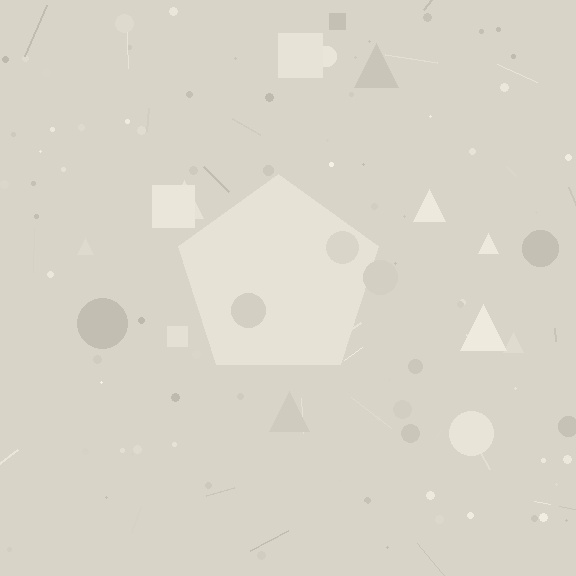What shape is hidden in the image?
A pentagon is hidden in the image.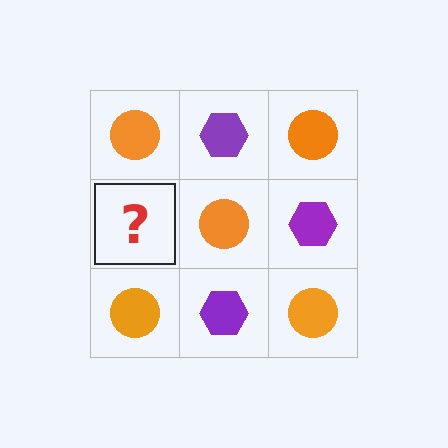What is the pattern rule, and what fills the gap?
The rule is that it alternates orange circle and purple hexagon in a checkerboard pattern. The gap should be filled with a purple hexagon.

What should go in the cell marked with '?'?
The missing cell should contain a purple hexagon.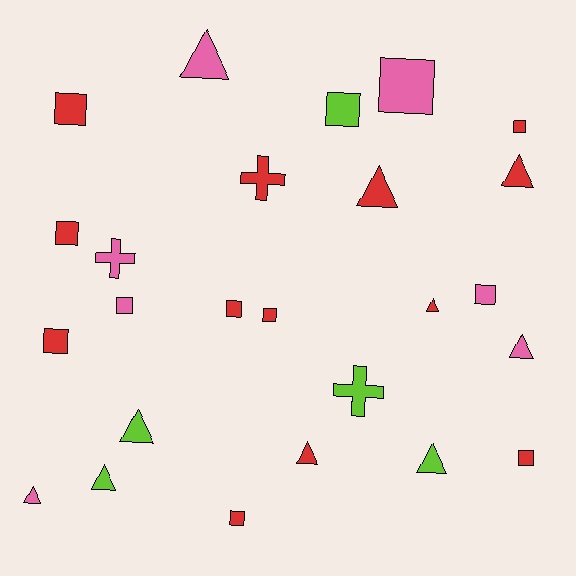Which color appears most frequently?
Red, with 13 objects.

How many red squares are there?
There are 8 red squares.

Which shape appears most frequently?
Square, with 12 objects.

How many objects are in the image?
There are 25 objects.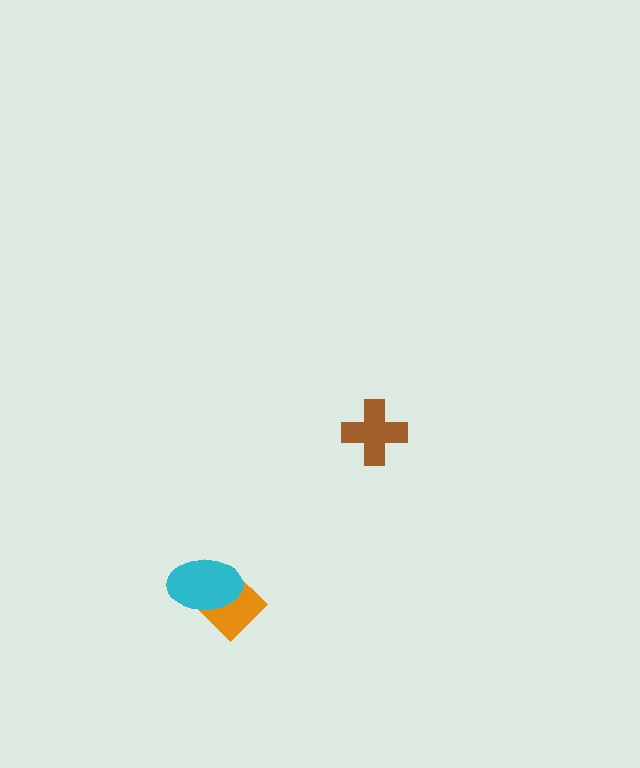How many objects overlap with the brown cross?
0 objects overlap with the brown cross.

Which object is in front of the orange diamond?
The cyan ellipse is in front of the orange diamond.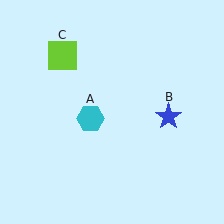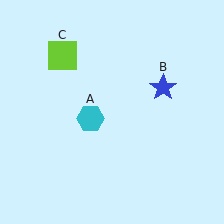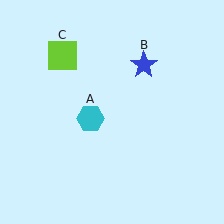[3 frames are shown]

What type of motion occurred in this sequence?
The blue star (object B) rotated counterclockwise around the center of the scene.